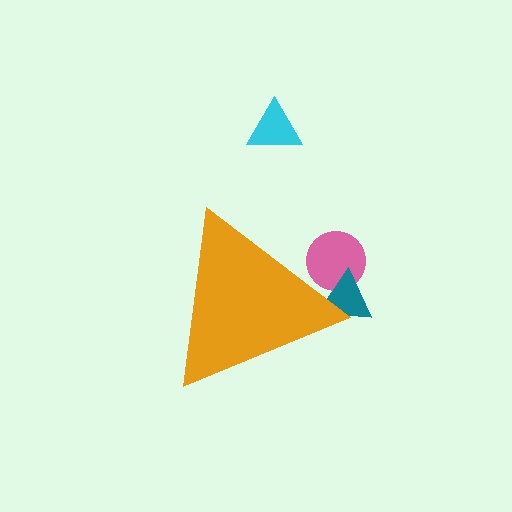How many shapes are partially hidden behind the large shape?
2 shapes are partially hidden.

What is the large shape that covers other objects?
An orange triangle.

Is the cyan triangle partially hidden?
No, the cyan triangle is fully visible.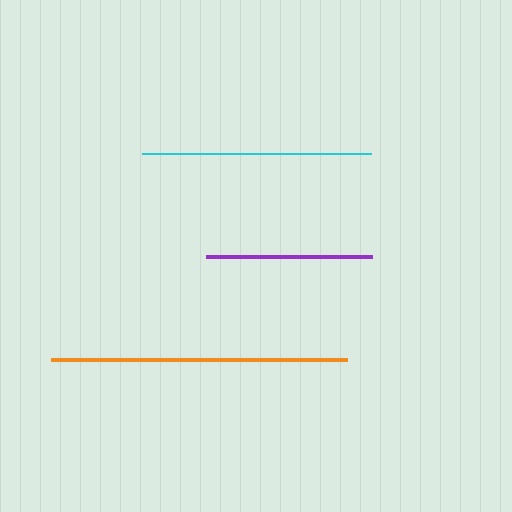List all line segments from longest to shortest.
From longest to shortest: orange, cyan, purple.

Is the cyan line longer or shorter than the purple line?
The cyan line is longer than the purple line.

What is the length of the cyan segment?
The cyan segment is approximately 230 pixels long.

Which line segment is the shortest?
The purple line is the shortest at approximately 166 pixels.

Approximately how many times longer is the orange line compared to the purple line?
The orange line is approximately 1.8 times the length of the purple line.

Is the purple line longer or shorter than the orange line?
The orange line is longer than the purple line.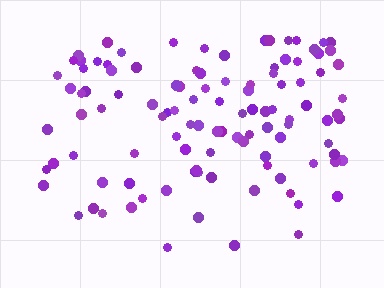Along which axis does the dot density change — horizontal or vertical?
Vertical.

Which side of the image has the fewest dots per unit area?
The bottom.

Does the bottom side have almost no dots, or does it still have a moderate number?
Still a moderate number, just noticeably fewer than the top.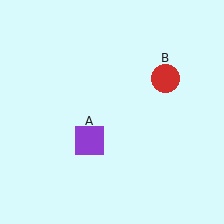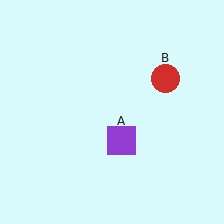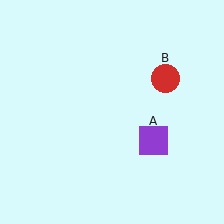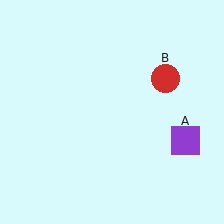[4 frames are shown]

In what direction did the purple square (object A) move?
The purple square (object A) moved right.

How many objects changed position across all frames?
1 object changed position: purple square (object A).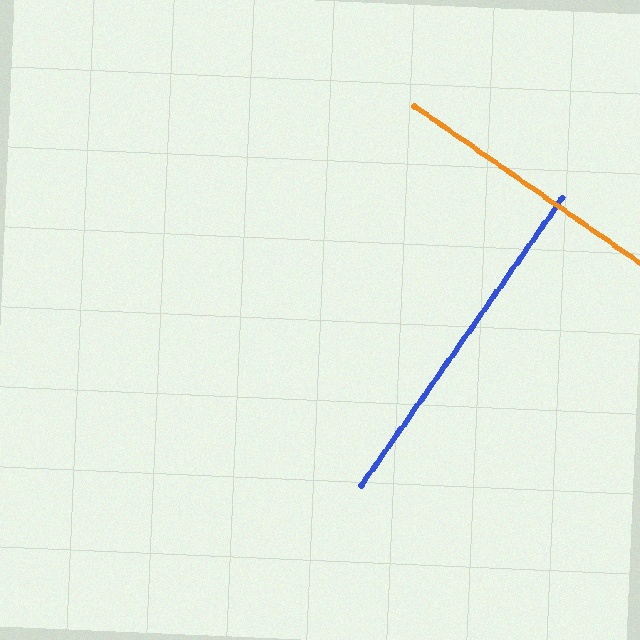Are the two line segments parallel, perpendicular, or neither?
Perpendicular — they meet at approximately 90°.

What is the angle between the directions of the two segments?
Approximately 90 degrees.